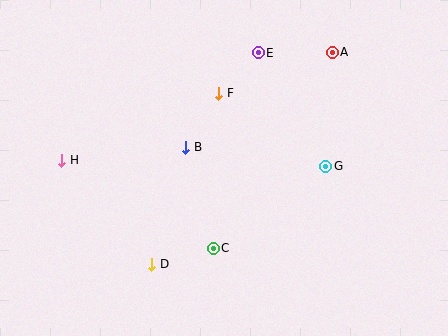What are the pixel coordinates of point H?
Point H is at (62, 160).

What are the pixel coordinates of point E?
Point E is at (258, 53).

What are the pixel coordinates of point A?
Point A is at (332, 52).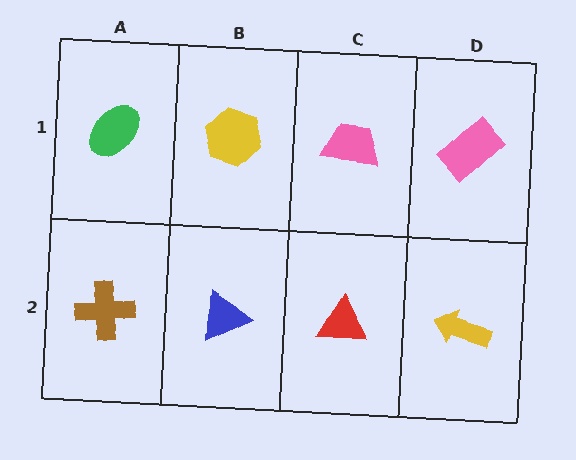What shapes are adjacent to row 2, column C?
A pink trapezoid (row 1, column C), a blue triangle (row 2, column B), a yellow arrow (row 2, column D).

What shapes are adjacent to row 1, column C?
A red triangle (row 2, column C), a yellow hexagon (row 1, column B), a pink rectangle (row 1, column D).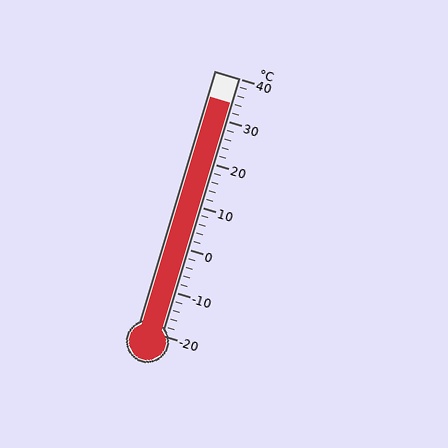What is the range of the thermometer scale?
The thermometer scale ranges from -20°C to 40°C.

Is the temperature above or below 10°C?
The temperature is above 10°C.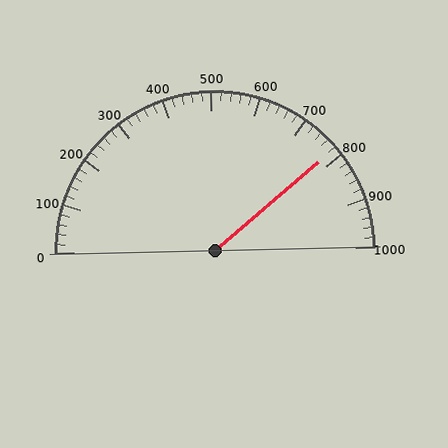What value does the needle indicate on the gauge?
The needle indicates approximately 780.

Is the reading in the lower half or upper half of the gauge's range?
The reading is in the upper half of the range (0 to 1000).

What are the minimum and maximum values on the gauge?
The gauge ranges from 0 to 1000.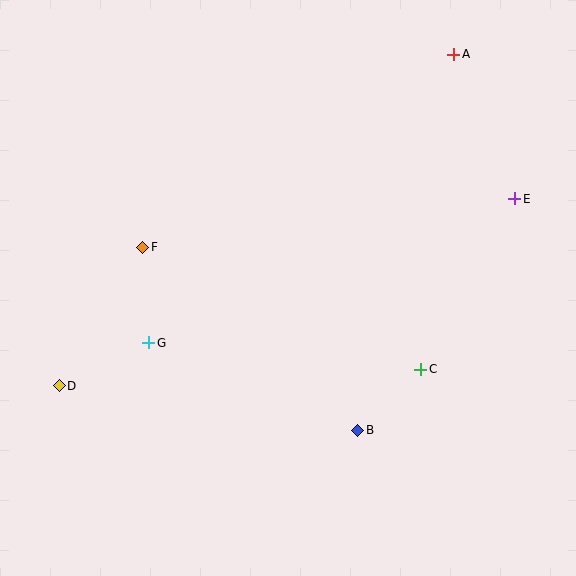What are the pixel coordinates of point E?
Point E is at (515, 199).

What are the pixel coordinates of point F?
Point F is at (143, 248).